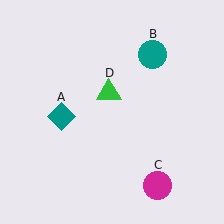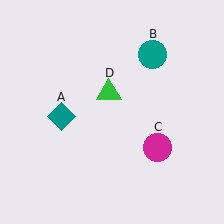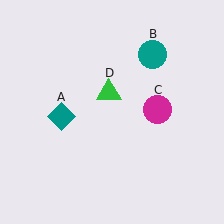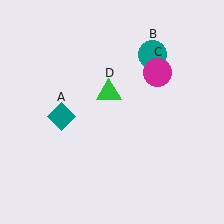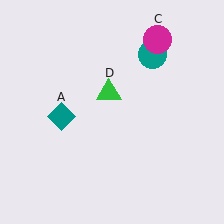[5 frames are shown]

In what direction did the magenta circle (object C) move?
The magenta circle (object C) moved up.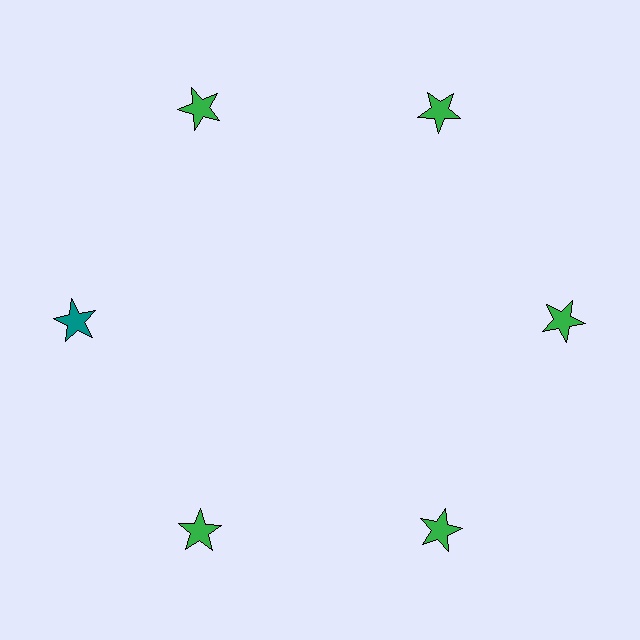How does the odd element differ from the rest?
It has a different color: teal instead of green.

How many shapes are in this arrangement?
There are 6 shapes arranged in a ring pattern.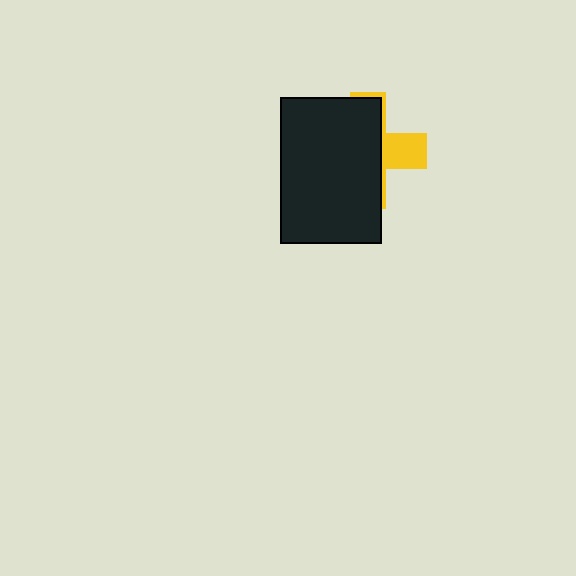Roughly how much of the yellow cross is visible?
A small part of it is visible (roughly 30%).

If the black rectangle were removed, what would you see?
You would see the complete yellow cross.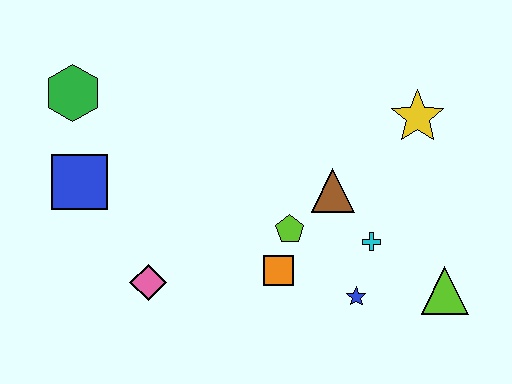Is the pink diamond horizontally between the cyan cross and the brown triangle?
No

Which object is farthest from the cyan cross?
The green hexagon is farthest from the cyan cross.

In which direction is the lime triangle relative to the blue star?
The lime triangle is to the right of the blue star.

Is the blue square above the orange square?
Yes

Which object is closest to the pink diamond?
The blue square is closest to the pink diamond.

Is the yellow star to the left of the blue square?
No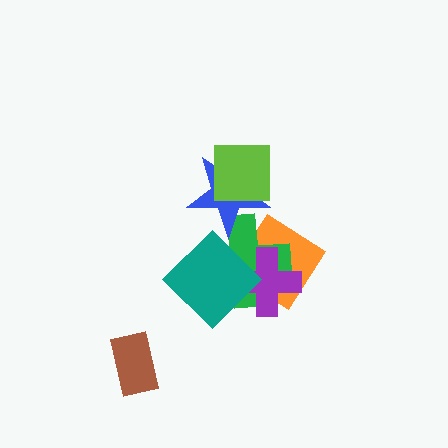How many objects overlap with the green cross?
4 objects overlap with the green cross.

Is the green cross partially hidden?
Yes, it is partially covered by another shape.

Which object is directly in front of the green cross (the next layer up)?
The purple cross is directly in front of the green cross.